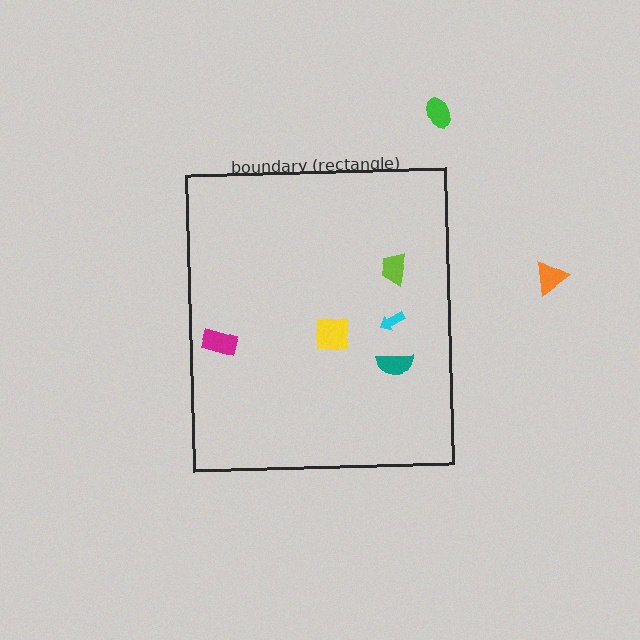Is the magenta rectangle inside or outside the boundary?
Inside.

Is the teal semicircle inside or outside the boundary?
Inside.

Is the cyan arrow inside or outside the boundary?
Inside.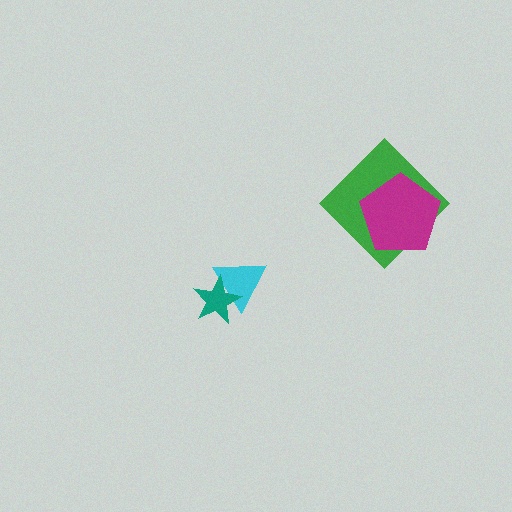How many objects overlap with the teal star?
1 object overlaps with the teal star.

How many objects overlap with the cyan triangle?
1 object overlaps with the cyan triangle.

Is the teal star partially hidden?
No, no other shape covers it.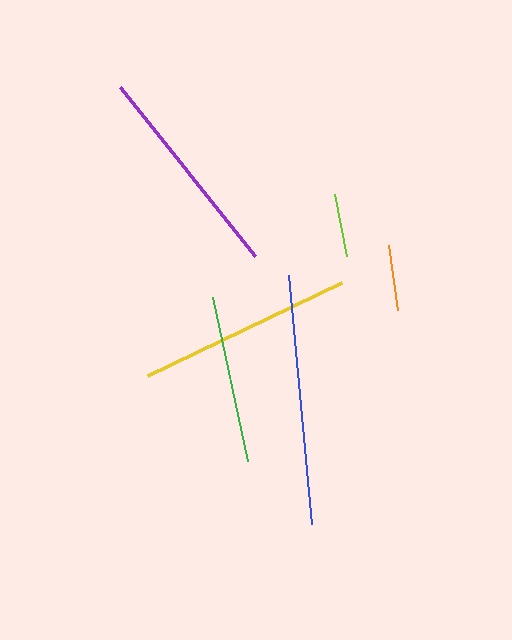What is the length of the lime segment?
The lime segment is approximately 63 pixels long.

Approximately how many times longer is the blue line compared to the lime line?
The blue line is approximately 4.0 times the length of the lime line.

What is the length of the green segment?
The green segment is approximately 168 pixels long.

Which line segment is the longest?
The blue line is the longest at approximately 250 pixels.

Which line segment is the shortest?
The lime line is the shortest at approximately 63 pixels.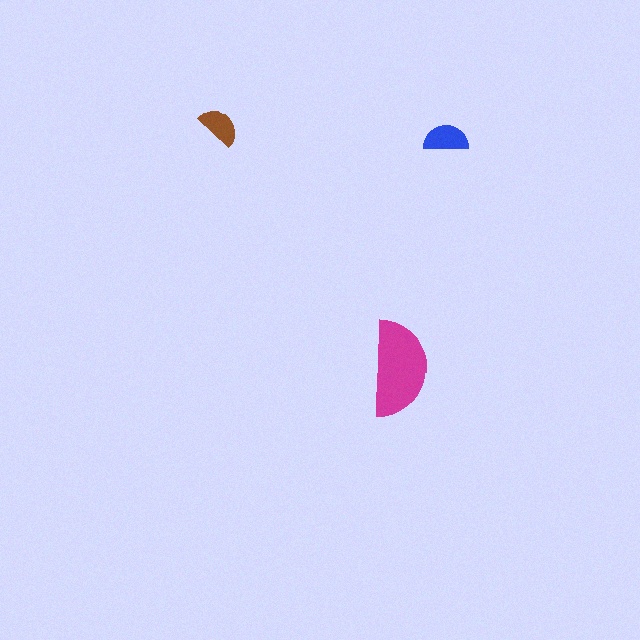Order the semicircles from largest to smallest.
the magenta one, the blue one, the brown one.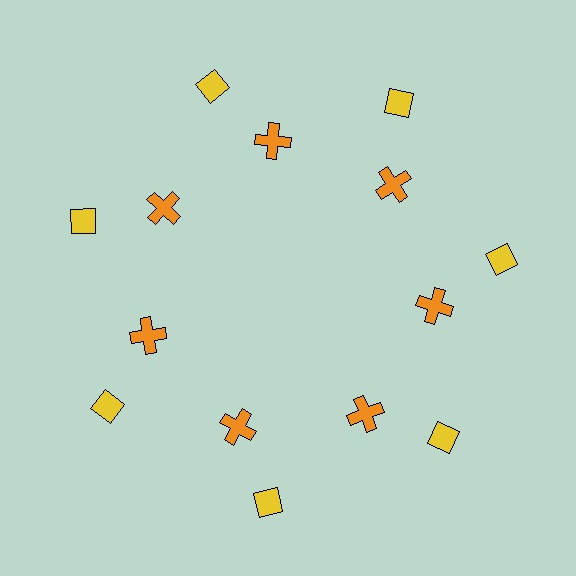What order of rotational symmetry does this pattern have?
This pattern has 7-fold rotational symmetry.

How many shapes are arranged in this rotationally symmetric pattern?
There are 14 shapes, arranged in 7 groups of 2.